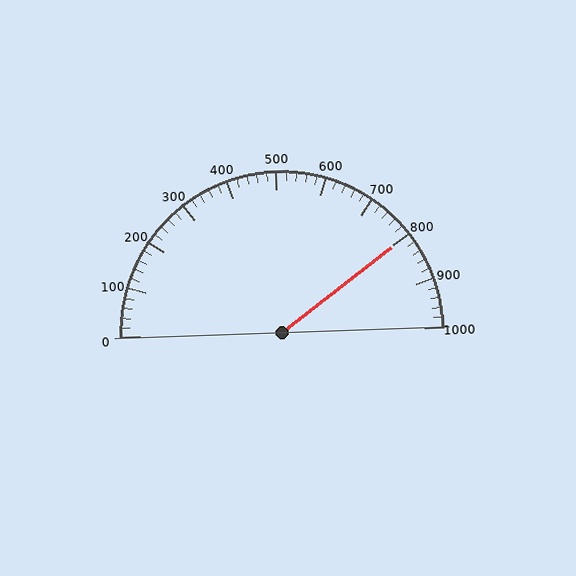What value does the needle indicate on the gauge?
The needle indicates approximately 800.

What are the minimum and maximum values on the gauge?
The gauge ranges from 0 to 1000.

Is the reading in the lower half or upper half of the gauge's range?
The reading is in the upper half of the range (0 to 1000).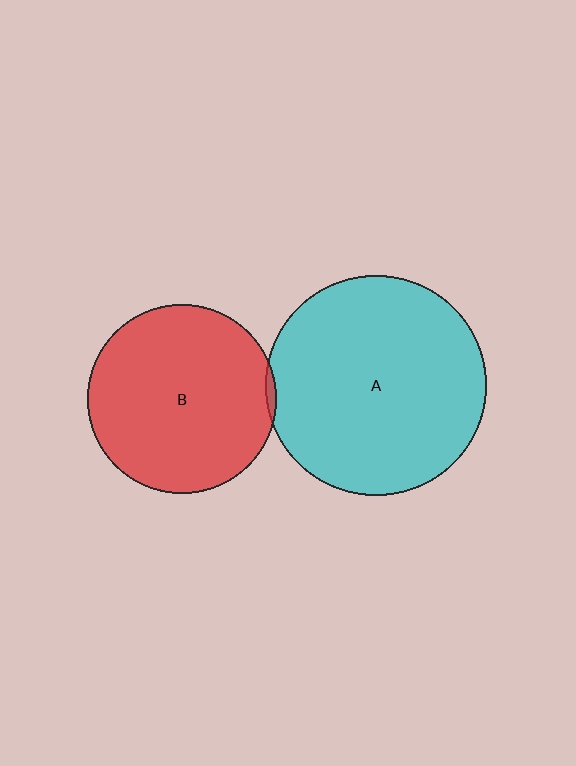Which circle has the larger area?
Circle A (cyan).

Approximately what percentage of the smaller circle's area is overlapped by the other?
Approximately 5%.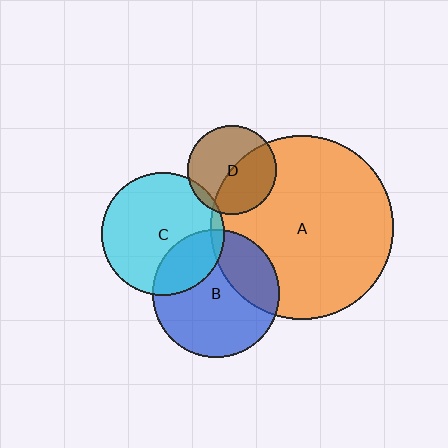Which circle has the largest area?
Circle A (orange).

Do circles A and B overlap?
Yes.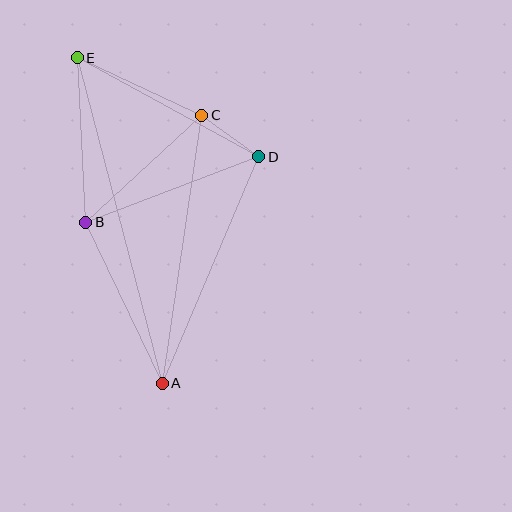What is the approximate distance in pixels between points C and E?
The distance between C and E is approximately 137 pixels.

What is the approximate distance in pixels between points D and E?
The distance between D and E is approximately 206 pixels.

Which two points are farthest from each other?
Points A and E are farthest from each other.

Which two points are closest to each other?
Points C and D are closest to each other.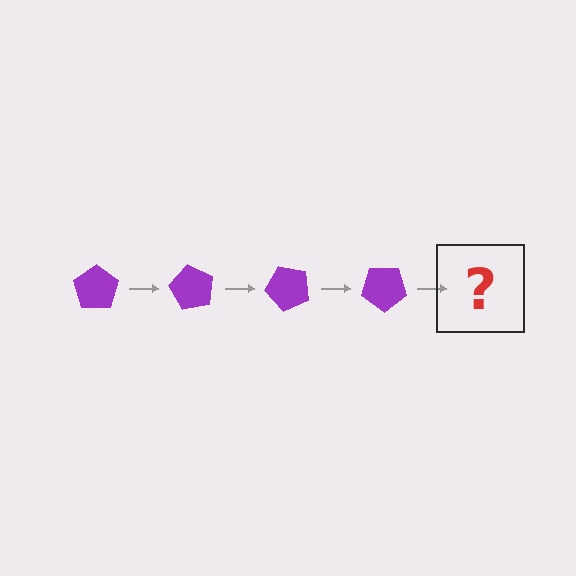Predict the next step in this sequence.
The next step is a purple pentagon rotated 240 degrees.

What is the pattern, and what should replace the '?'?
The pattern is that the pentagon rotates 60 degrees each step. The '?' should be a purple pentagon rotated 240 degrees.